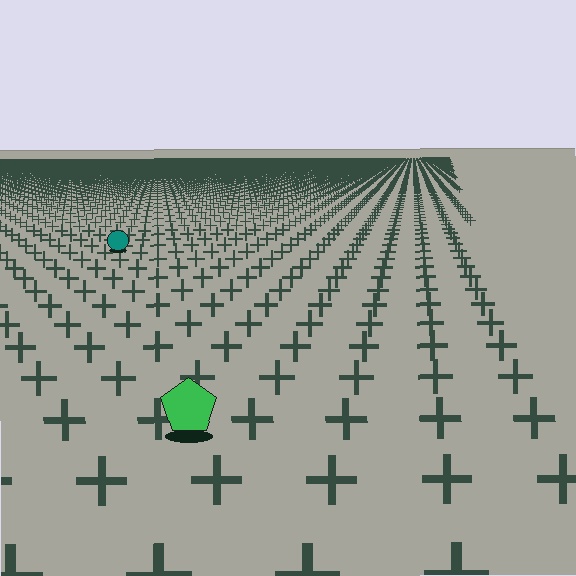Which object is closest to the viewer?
The green pentagon is closest. The texture marks near it are larger and more spread out.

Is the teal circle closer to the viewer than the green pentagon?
No. The green pentagon is closer — you can tell from the texture gradient: the ground texture is coarser near it.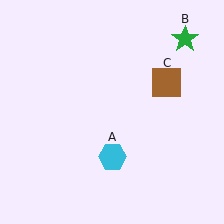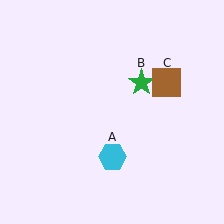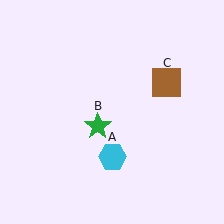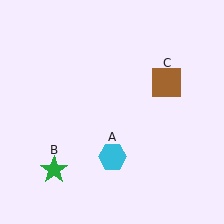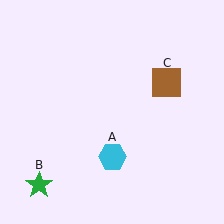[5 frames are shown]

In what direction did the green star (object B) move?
The green star (object B) moved down and to the left.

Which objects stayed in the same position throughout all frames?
Cyan hexagon (object A) and brown square (object C) remained stationary.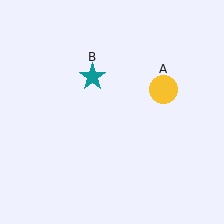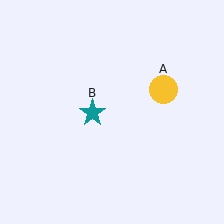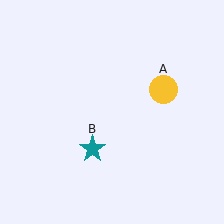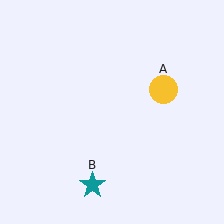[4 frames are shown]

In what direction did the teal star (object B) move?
The teal star (object B) moved down.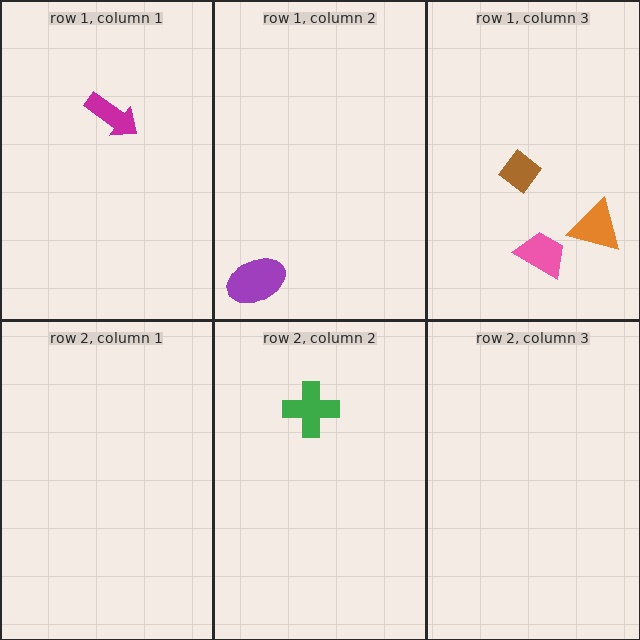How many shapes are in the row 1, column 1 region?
1.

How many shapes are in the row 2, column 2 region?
1.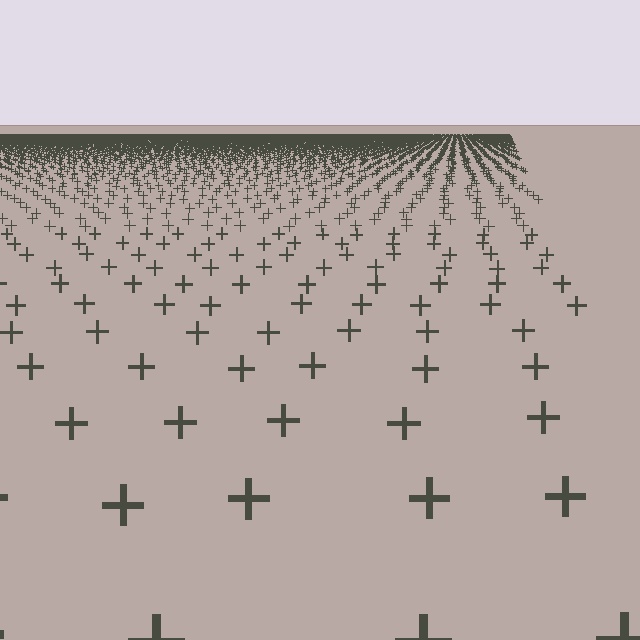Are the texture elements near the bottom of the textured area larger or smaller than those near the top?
Larger. Near the bottom, elements are closer to the viewer and appear at a bigger on-screen size.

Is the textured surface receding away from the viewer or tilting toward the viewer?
The surface is receding away from the viewer. Texture elements get smaller and denser toward the top.